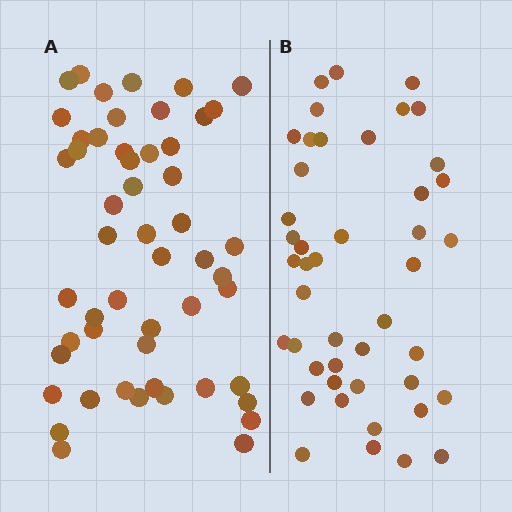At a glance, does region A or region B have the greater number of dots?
Region A (the left region) has more dots.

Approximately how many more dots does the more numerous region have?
Region A has roughly 8 or so more dots than region B.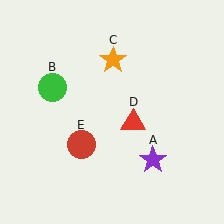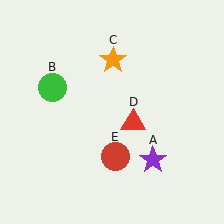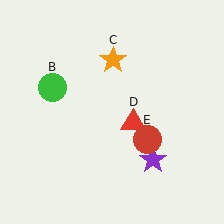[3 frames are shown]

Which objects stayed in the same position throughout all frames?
Purple star (object A) and green circle (object B) and orange star (object C) and red triangle (object D) remained stationary.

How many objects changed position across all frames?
1 object changed position: red circle (object E).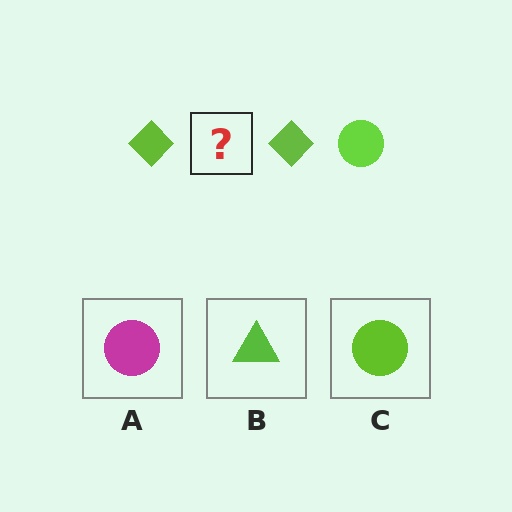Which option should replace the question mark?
Option C.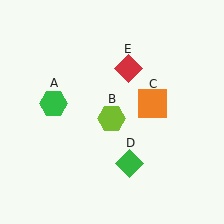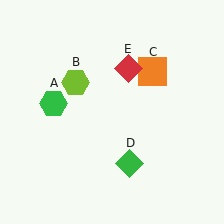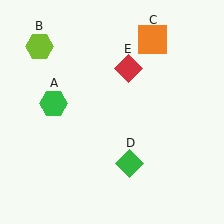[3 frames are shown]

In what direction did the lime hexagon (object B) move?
The lime hexagon (object B) moved up and to the left.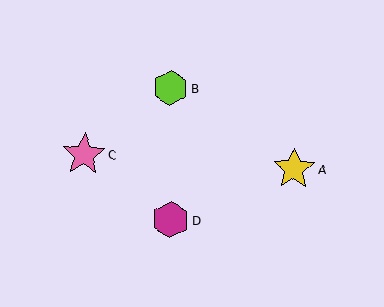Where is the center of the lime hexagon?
The center of the lime hexagon is at (171, 88).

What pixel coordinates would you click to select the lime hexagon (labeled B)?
Click at (171, 88) to select the lime hexagon B.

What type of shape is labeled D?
Shape D is a magenta hexagon.